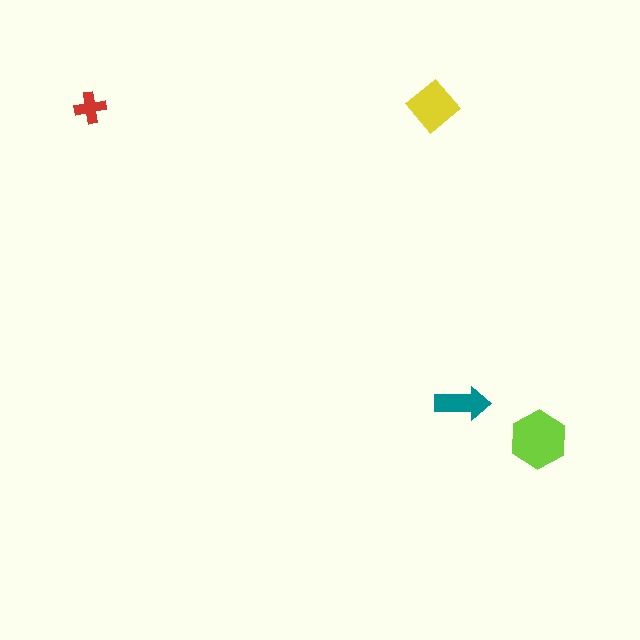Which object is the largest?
The lime hexagon.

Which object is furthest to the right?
The lime hexagon is rightmost.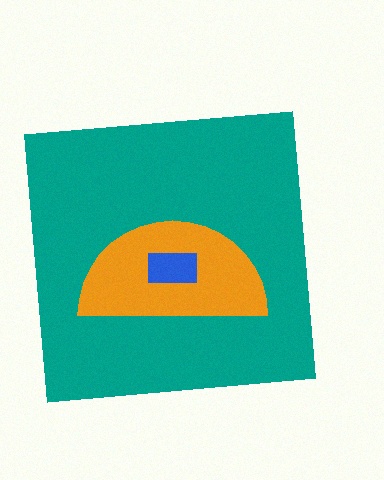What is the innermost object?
The blue rectangle.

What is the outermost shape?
The teal square.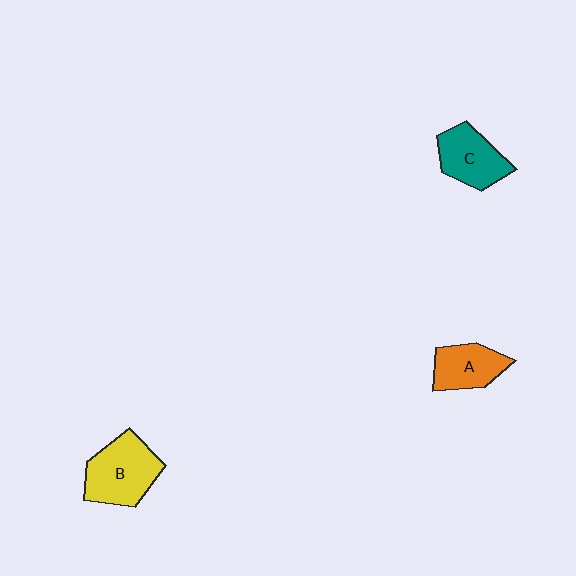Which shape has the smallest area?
Shape A (orange).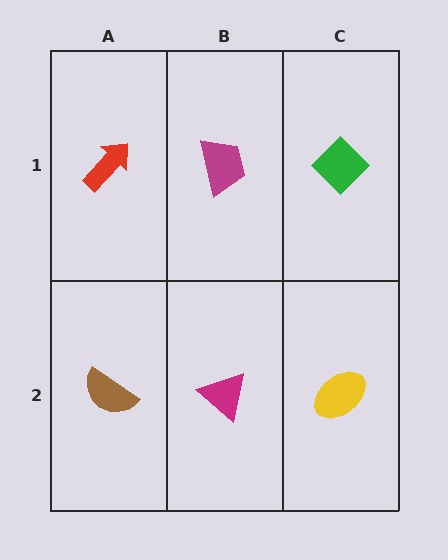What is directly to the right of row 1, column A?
A magenta trapezoid.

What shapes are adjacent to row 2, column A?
A red arrow (row 1, column A), a magenta triangle (row 2, column B).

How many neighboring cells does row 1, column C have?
2.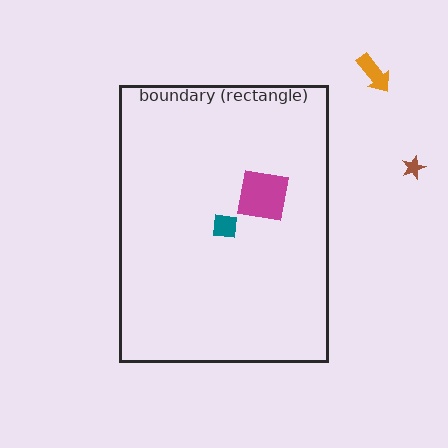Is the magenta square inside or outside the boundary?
Inside.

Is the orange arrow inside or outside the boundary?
Outside.